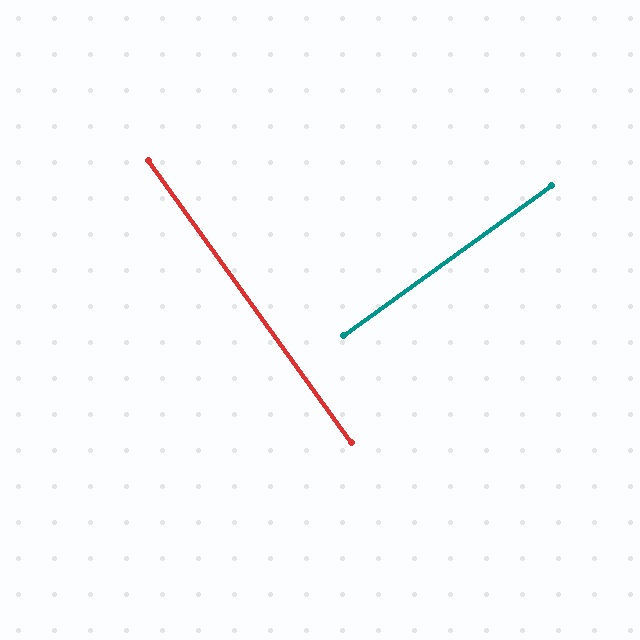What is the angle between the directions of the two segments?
Approximately 90 degrees.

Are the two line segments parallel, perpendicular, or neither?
Perpendicular — they meet at approximately 90°.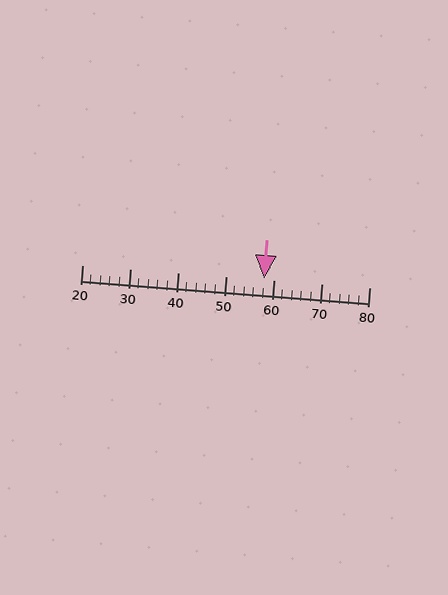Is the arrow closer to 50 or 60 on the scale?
The arrow is closer to 60.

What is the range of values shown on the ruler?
The ruler shows values from 20 to 80.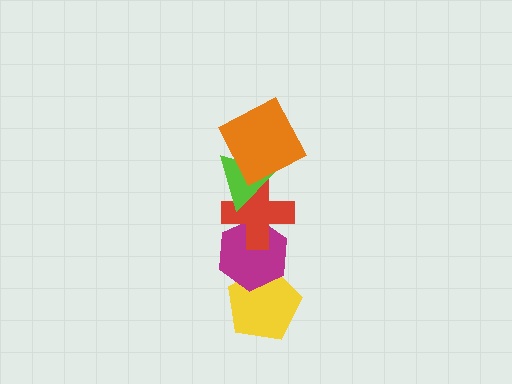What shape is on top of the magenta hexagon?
The red cross is on top of the magenta hexagon.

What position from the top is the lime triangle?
The lime triangle is 2nd from the top.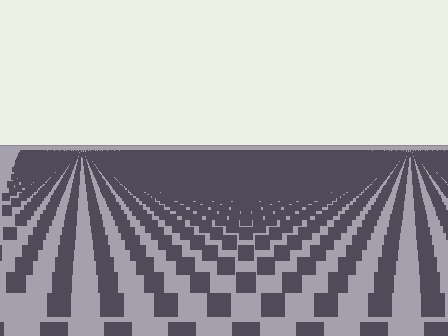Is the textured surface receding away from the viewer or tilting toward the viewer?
The surface is receding away from the viewer. Texture elements get smaller and denser toward the top.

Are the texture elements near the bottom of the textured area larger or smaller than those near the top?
Larger. Near the bottom, elements are closer to the viewer and appear at a bigger on-screen size.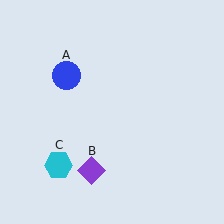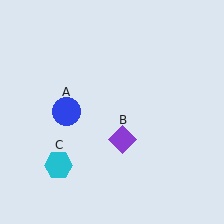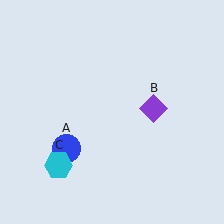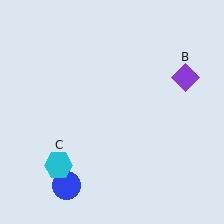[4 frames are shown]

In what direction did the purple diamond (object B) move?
The purple diamond (object B) moved up and to the right.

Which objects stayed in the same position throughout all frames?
Cyan hexagon (object C) remained stationary.